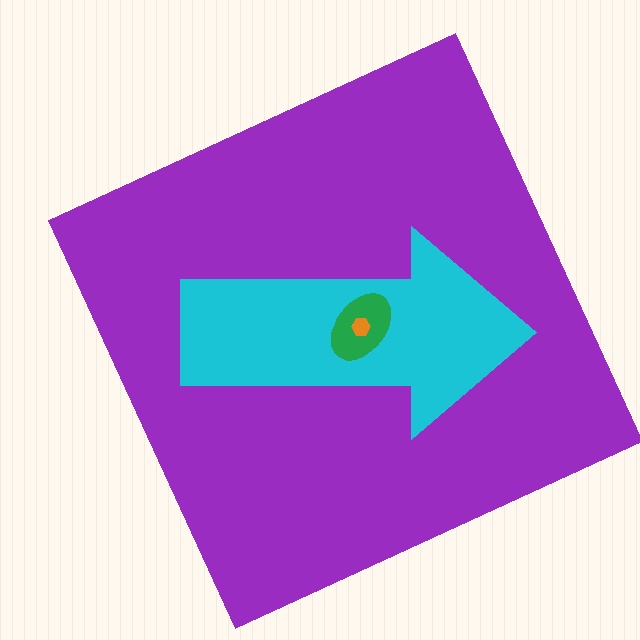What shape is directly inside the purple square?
The cyan arrow.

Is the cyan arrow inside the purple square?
Yes.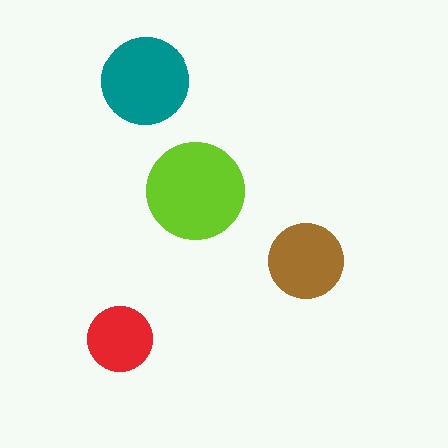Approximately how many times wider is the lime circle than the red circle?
About 1.5 times wider.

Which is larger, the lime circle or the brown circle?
The lime one.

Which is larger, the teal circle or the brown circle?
The teal one.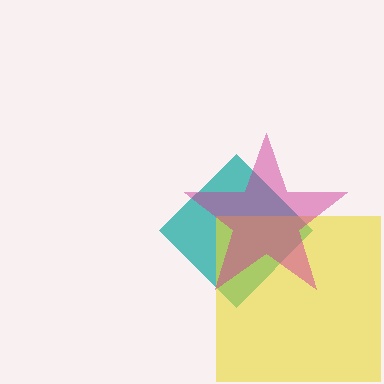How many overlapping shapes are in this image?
There are 3 overlapping shapes in the image.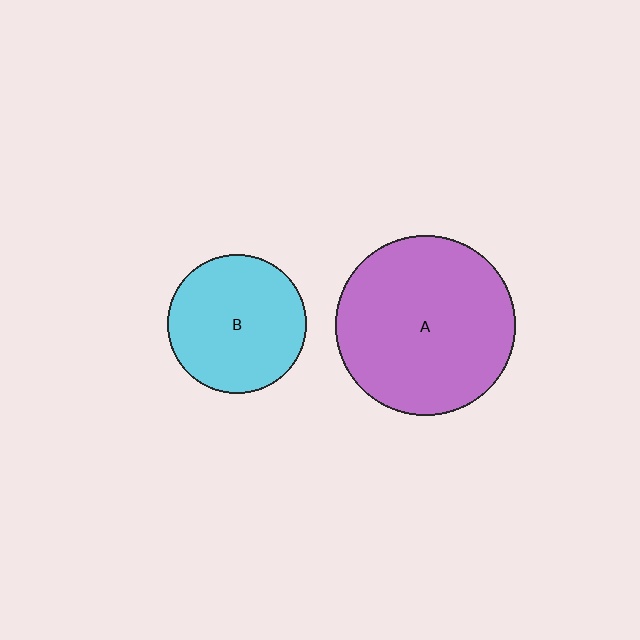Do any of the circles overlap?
No, none of the circles overlap.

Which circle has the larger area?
Circle A (purple).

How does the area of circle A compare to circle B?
Approximately 1.7 times.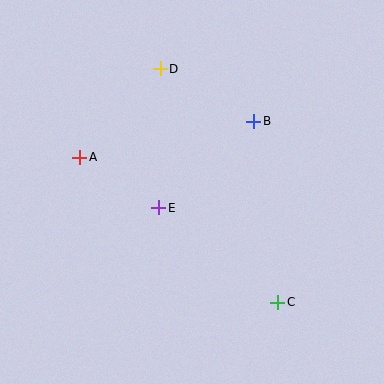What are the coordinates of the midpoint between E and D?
The midpoint between E and D is at (159, 138).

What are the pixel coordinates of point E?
Point E is at (159, 208).